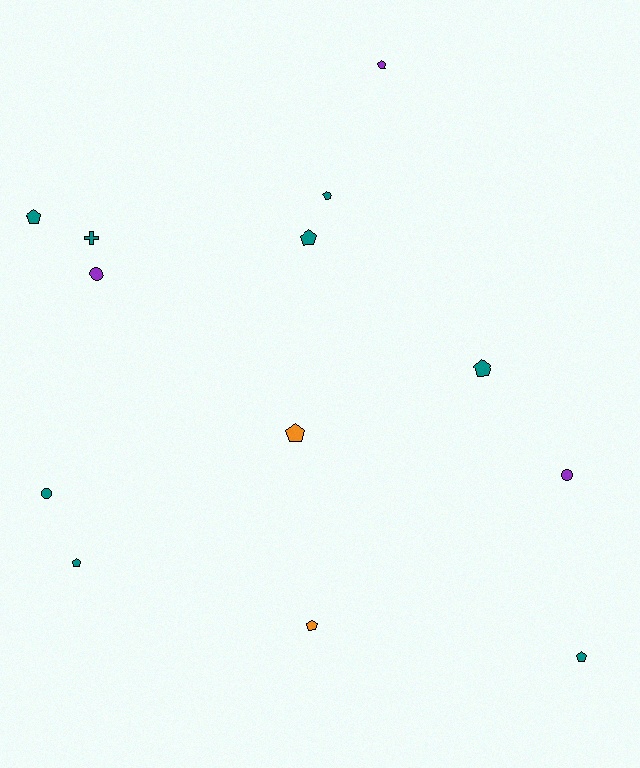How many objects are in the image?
There are 13 objects.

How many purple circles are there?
There are 2 purple circles.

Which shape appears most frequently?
Pentagon, with 9 objects.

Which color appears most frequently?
Teal, with 8 objects.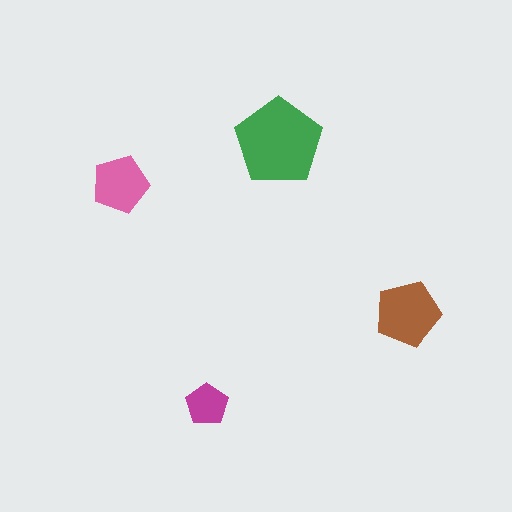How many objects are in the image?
There are 4 objects in the image.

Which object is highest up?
The green pentagon is topmost.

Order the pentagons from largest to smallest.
the green one, the brown one, the pink one, the magenta one.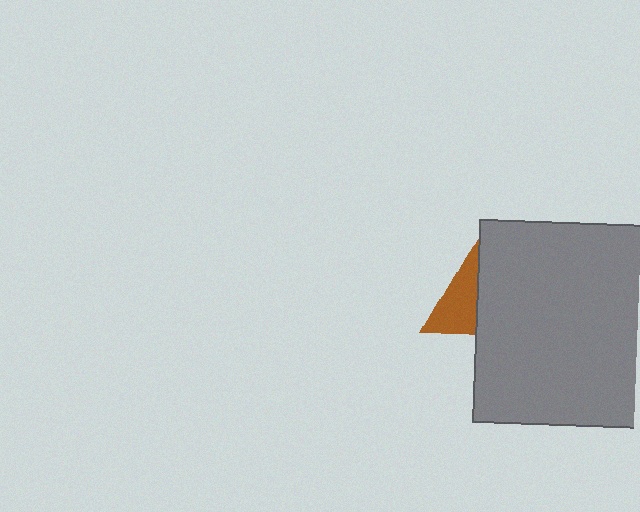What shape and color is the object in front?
The object in front is a gray square.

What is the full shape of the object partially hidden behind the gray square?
The partially hidden object is a brown triangle.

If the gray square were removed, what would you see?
You would see the complete brown triangle.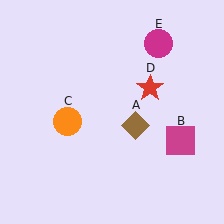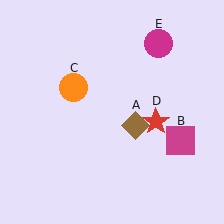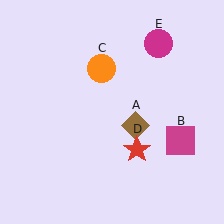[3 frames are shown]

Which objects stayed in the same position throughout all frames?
Brown diamond (object A) and magenta square (object B) and magenta circle (object E) remained stationary.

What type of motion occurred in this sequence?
The orange circle (object C), red star (object D) rotated clockwise around the center of the scene.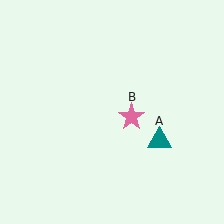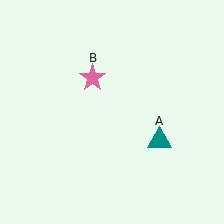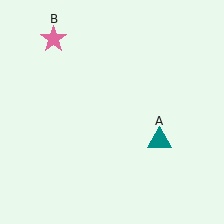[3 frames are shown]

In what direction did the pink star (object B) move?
The pink star (object B) moved up and to the left.